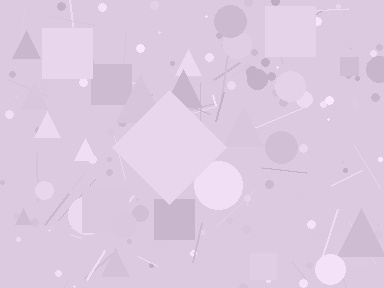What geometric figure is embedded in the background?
A diamond is embedded in the background.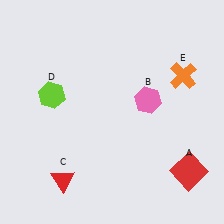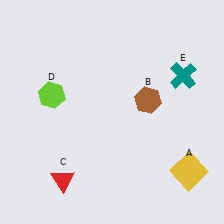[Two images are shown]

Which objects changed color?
A changed from red to yellow. B changed from pink to brown. E changed from orange to teal.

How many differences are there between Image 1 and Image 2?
There are 3 differences between the two images.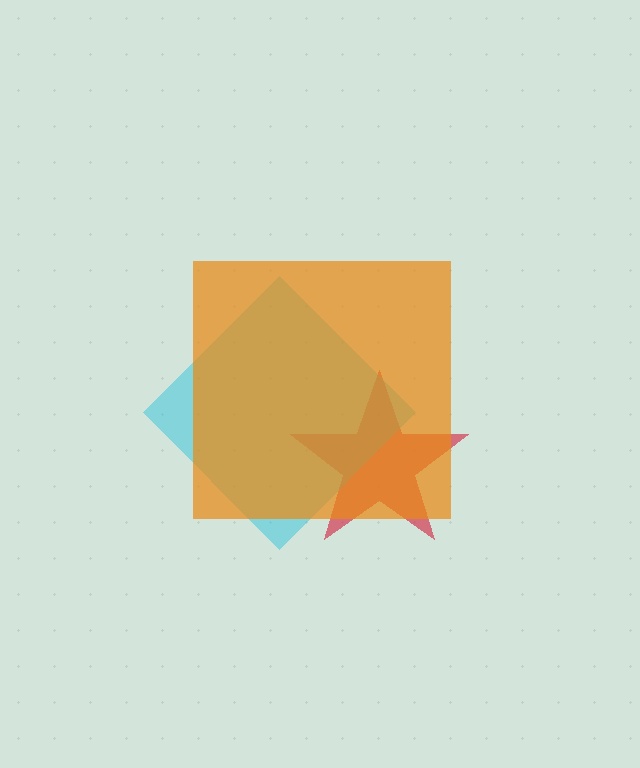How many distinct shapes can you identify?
There are 3 distinct shapes: a red star, a cyan diamond, an orange square.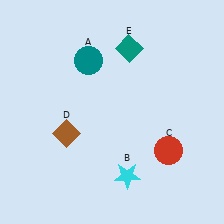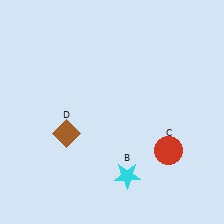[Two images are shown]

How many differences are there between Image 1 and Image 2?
There are 2 differences between the two images.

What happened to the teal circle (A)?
The teal circle (A) was removed in Image 2. It was in the top-left area of Image 1.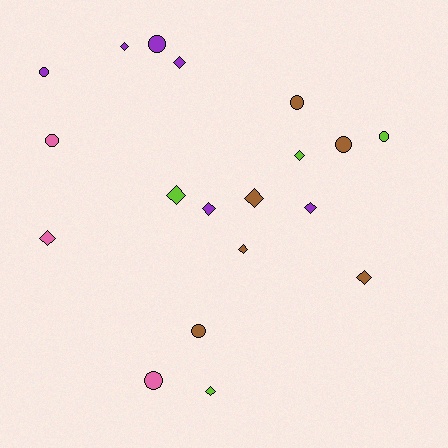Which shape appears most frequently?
Diamond, with 11 objects.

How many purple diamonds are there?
There are 4 purple diamonds.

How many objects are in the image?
There are 19 objects.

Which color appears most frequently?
Purple, with 6 objects.